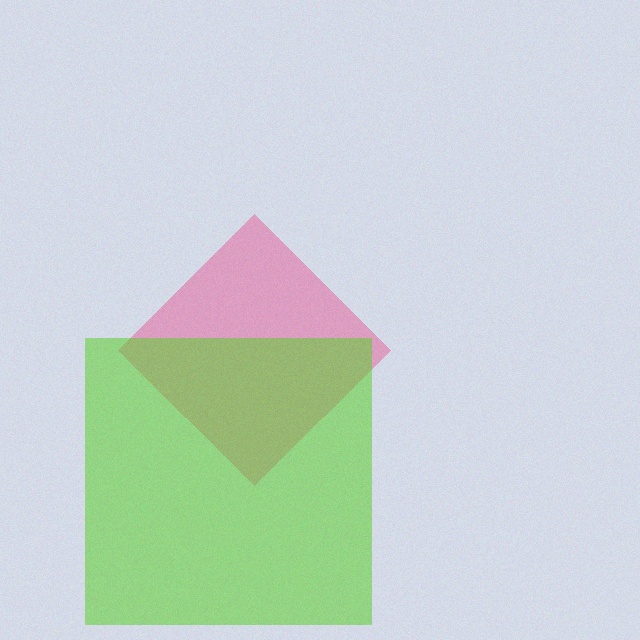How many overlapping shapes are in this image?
There are 2 overlapping shapes in the image.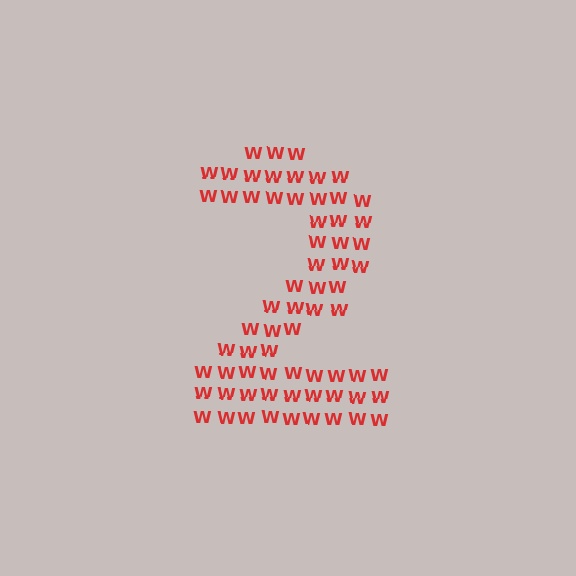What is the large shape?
The large shape is the digit 2.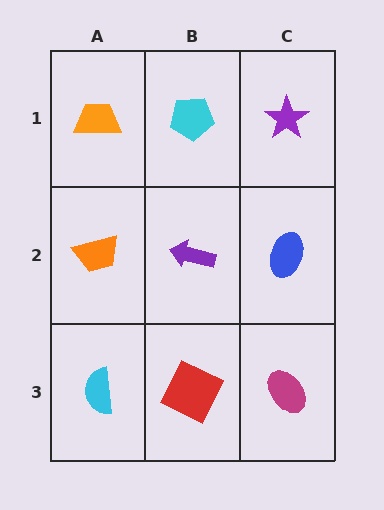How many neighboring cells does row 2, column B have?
4.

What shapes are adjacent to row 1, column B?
A purple arrow (row 2, column B), an orange trapezoid (row 1, column A), a purple star (row 1, column C).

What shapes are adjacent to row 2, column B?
A cyan pentagon (row 1, column B), a red square (row 3, column B), an orange trapezoid (row 2, column A), a blue ellipse (row 2, column C).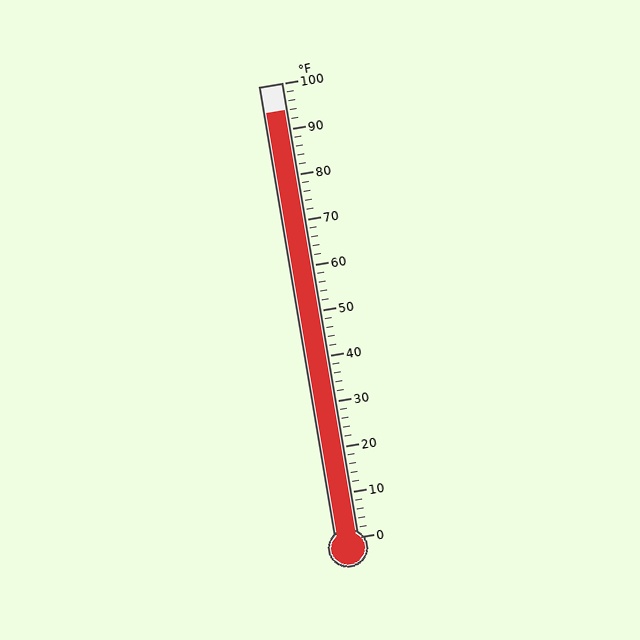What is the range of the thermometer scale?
The thermometer scale ranges from 0°F to 100°F.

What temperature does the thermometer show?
The thermometer shows approximately 94°F.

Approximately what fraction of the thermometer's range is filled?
The thermometer is filled to approximately 95% of its range.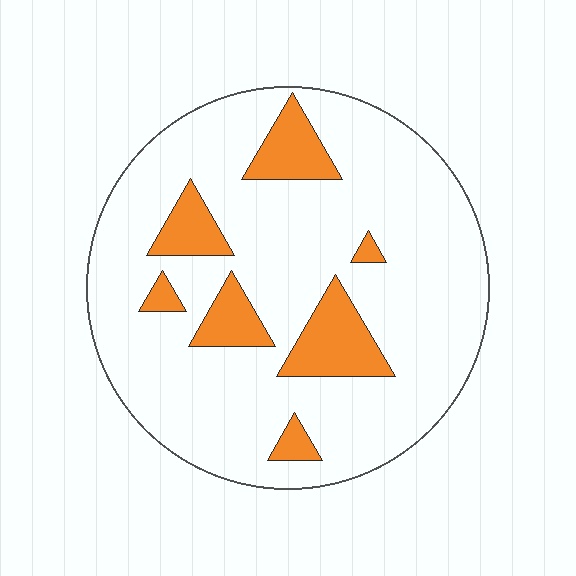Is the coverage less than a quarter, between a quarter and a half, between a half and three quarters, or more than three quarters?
Less than a quarter.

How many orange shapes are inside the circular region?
7.